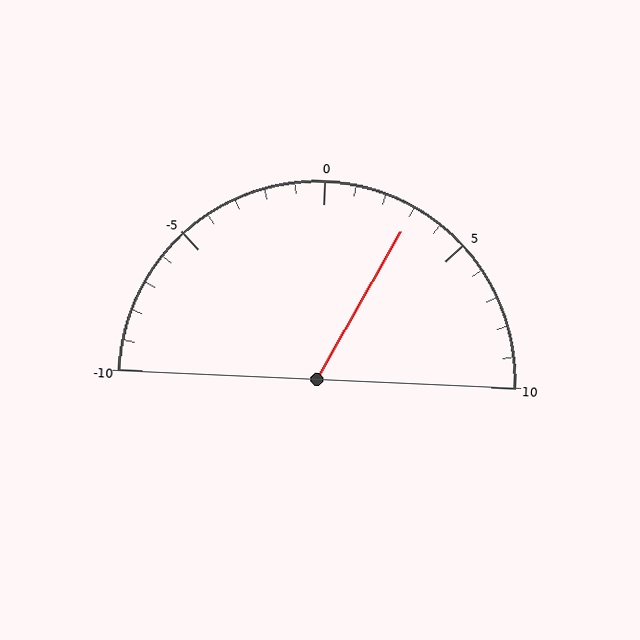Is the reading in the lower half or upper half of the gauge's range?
The reading is in the upper half of the range (-10 to 10).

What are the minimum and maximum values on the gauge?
The gauge ranges from -10 to 10.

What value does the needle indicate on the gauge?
The needle indicates approximately 3.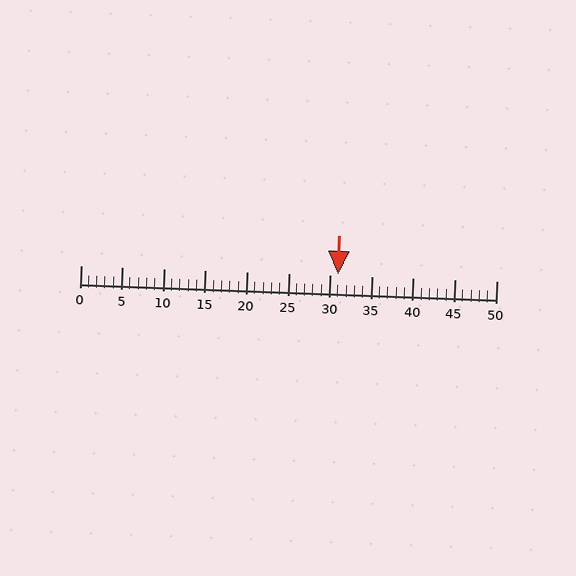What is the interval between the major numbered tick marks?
The major tick marks are spaced 5 units apart.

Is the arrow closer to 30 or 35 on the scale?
The arrow is closer to 30.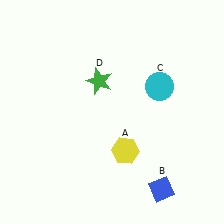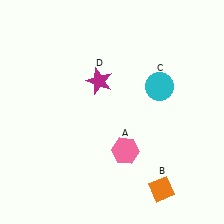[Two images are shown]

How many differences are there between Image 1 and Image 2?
There are 3 differences between the two images.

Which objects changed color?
A changed from yellow to pink. B changed from blue to orange. D changed from green to magenta.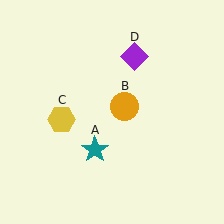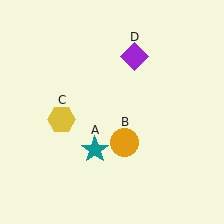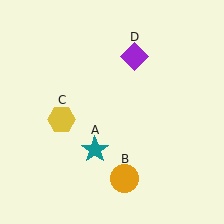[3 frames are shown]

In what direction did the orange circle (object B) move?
The orange circle (object B) moved down.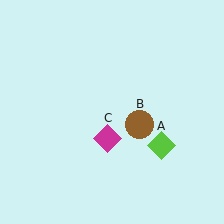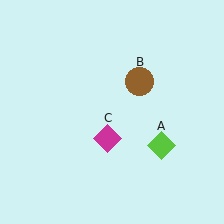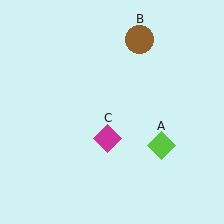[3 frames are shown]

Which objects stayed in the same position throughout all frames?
Lime diamond (object A) and magenta diamond (object C) remained stationary.